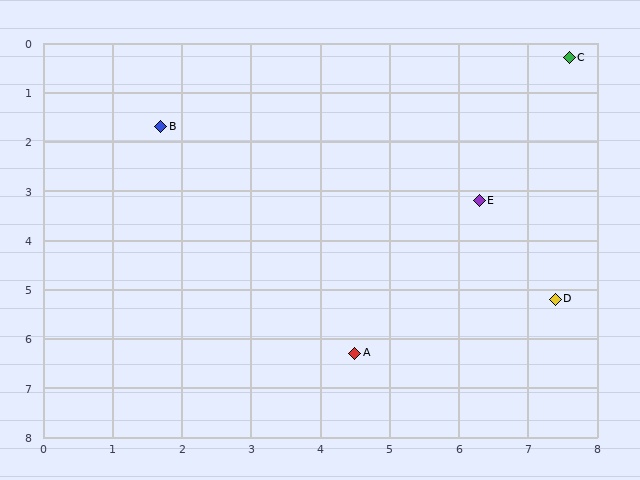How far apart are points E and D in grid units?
Points E and D are about 2.3 grid units apart.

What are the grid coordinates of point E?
Point E is at approximately (6.3, 3.2).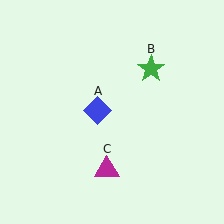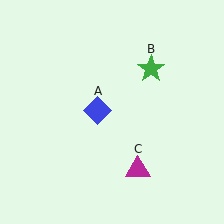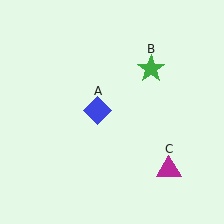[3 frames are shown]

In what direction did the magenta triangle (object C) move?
The magenta triangle (object C) moved right.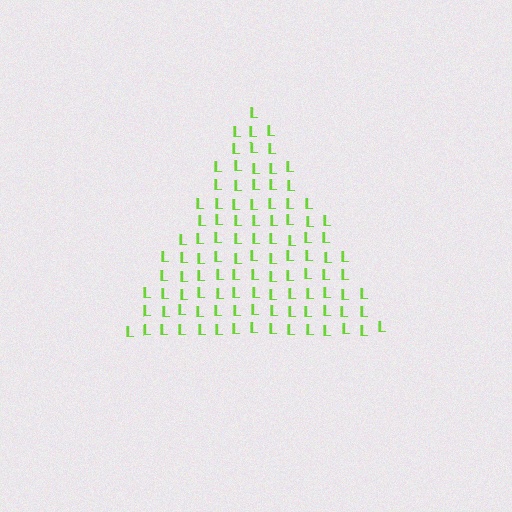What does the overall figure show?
The overall figure shows a triangle.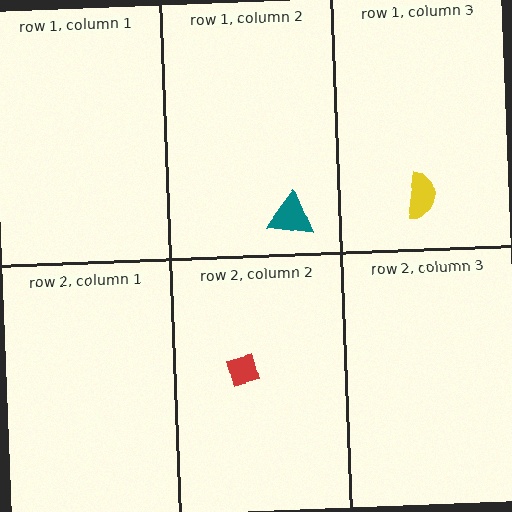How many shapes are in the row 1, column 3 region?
1.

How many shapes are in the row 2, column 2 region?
1.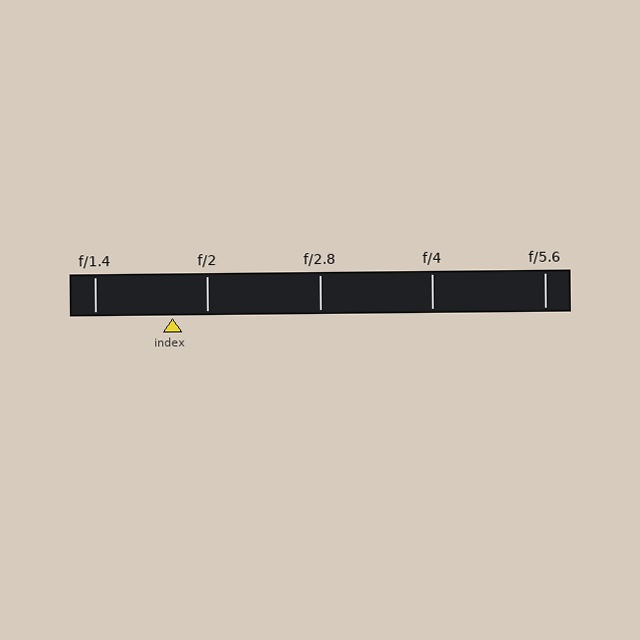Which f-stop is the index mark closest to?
The index mark is closest to f/2.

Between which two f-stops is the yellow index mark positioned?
The index mark is between f/1.4 and f/2.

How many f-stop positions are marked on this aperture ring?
There are 5 f-stop positions marked.